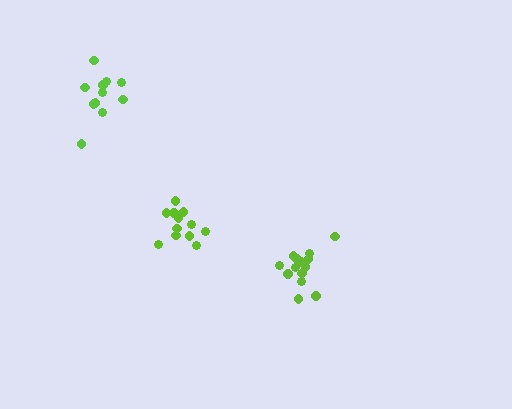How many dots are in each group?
Group 1: 14 dots, Group 2: 12 dots, Group 3: 11 dots (37 total).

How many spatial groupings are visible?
There are 3 spatial groupings.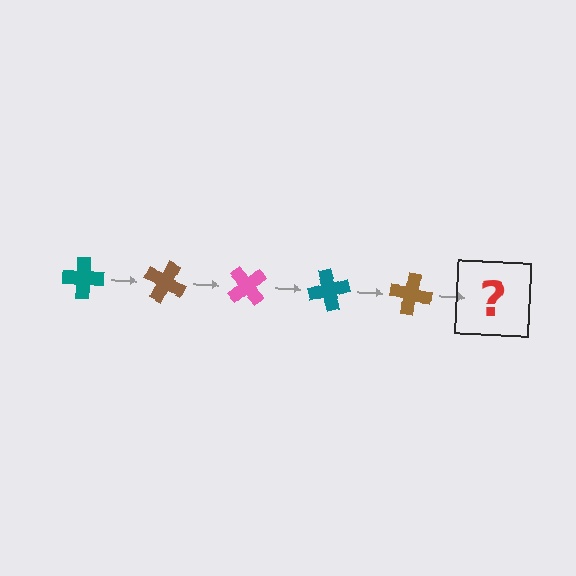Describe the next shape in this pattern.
It should be a pink cross, rotated 125 degrees from the start.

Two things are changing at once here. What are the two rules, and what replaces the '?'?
The two rules are that it rotates 25 degrees each step and the color cycles through teal, brown, and pink. The '?' should be a pink cross, rotated 125 degrees from the start.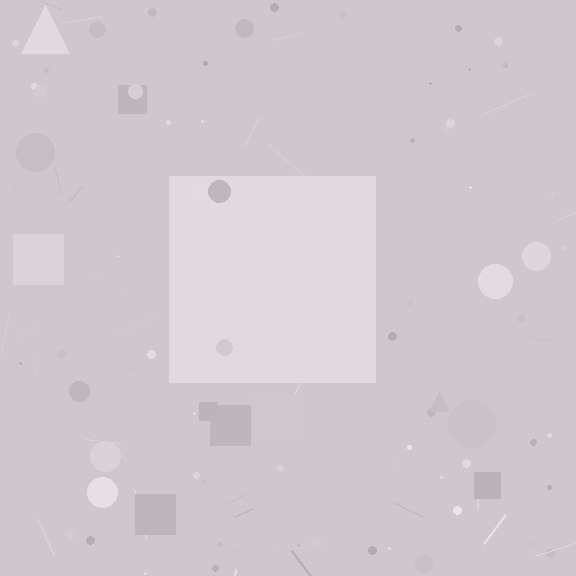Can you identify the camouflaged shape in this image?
The camouflaged shape is a square.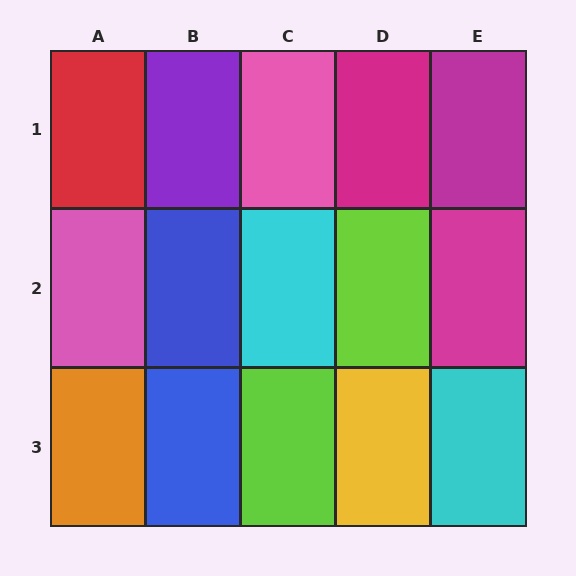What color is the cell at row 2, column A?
Pink.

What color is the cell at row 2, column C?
Cyan.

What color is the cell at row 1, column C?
Pink.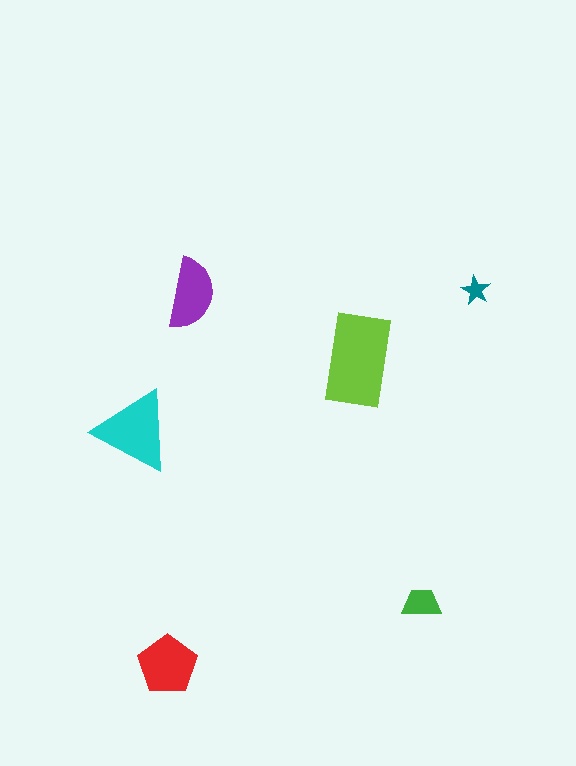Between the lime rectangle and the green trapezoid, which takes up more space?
The lime rectangle.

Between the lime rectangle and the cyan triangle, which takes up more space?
The lime rectangle.